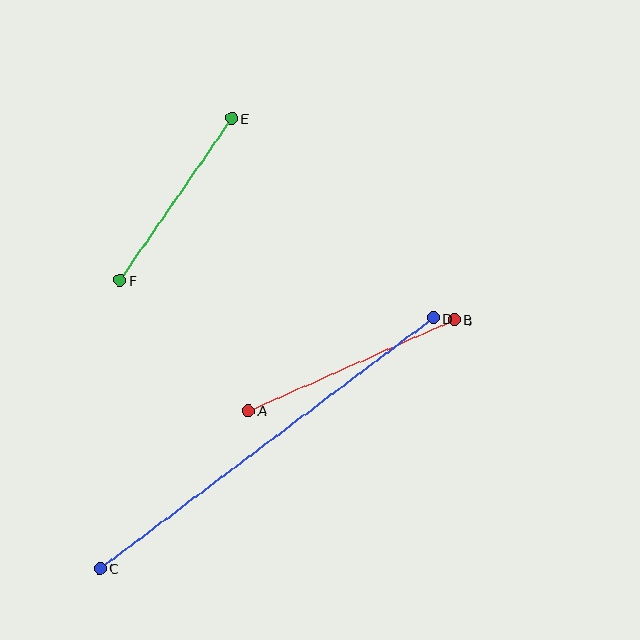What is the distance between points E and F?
The distance is approximately 197 pixels.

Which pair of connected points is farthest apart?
Points C and D are farthest apart.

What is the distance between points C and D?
The distance is approximately 417 pixels.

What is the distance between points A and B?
The distance is approximately 225 pixels.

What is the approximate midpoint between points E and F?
The midpoint is at approximately (176, 199) pixels.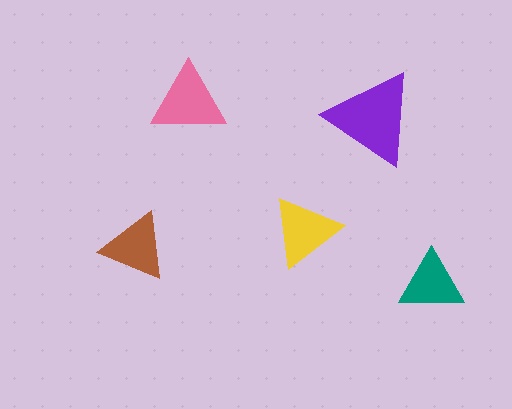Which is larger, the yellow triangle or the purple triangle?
The purple one.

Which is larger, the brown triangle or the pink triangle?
The pink one.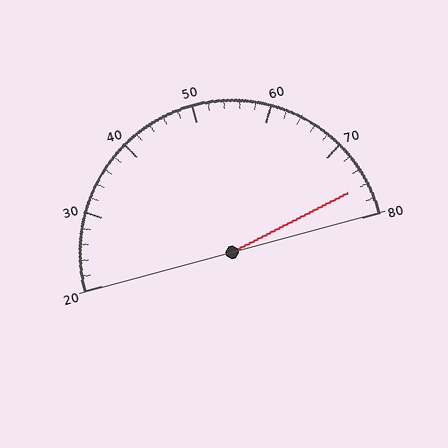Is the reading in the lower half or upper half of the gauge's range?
The reading is in the upper half of the range (20 to 80).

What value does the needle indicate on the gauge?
The needle indicates approximately 76.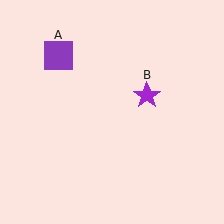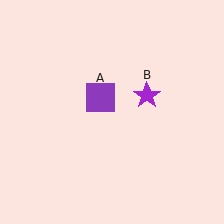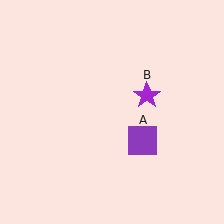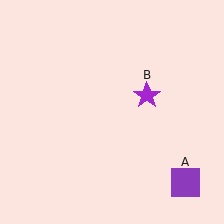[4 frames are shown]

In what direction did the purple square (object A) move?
The purple square (object A) moved down and to the right.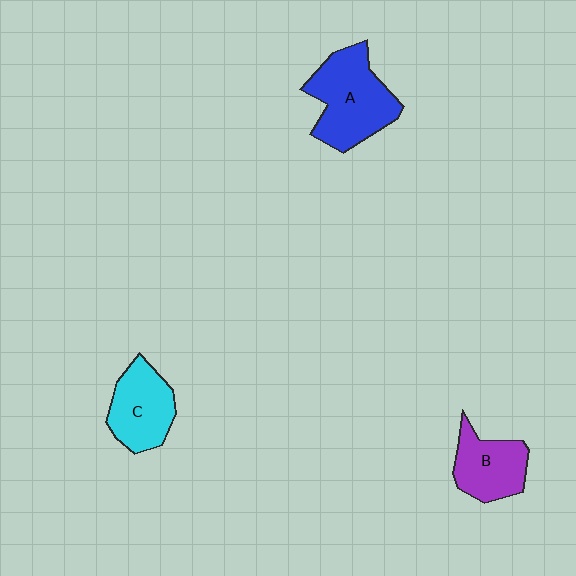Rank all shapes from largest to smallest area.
From largest to smallest: A (blue), C (cyan), B (purple).